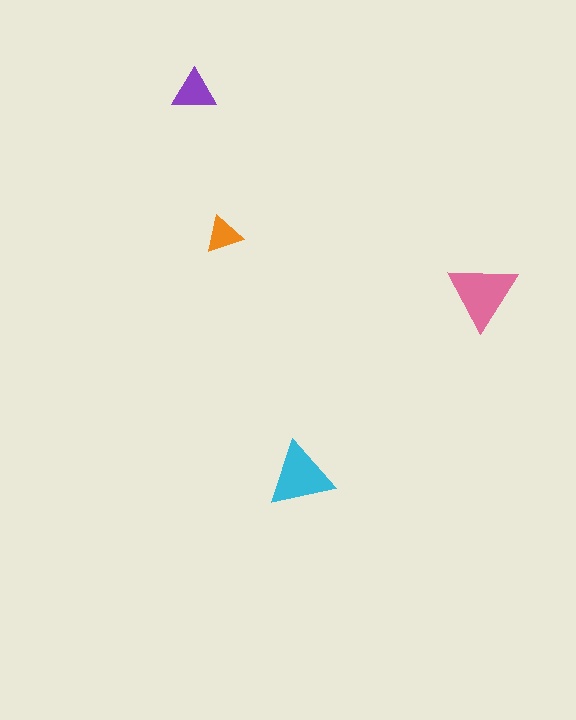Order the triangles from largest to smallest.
the pink one, the cyan one, the purple one, the orange one.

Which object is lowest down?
The cyan triangle is bottommost.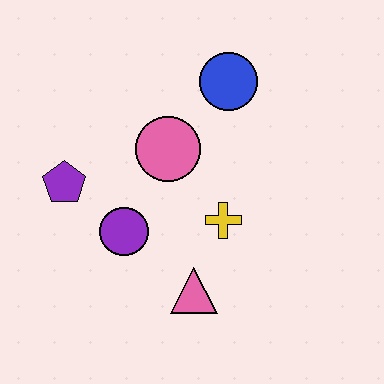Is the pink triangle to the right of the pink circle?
Yes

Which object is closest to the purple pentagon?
The purple circle is closest to the purple pentagon.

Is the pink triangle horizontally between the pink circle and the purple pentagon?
No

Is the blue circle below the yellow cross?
No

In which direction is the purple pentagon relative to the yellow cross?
The purple pentagon is to the left of the yellow cross.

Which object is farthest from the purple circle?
The blue circle is farthest from the purple circle.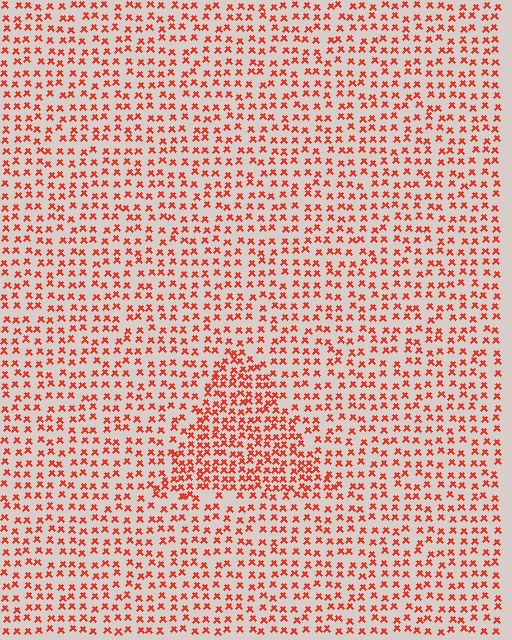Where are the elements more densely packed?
The elements are more densely packed inside the triangle boundary.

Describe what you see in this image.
The image contains small red elements arranged at two different densities. A triangle-shaped region is visible where the elements are more densely packed than the surrounding area.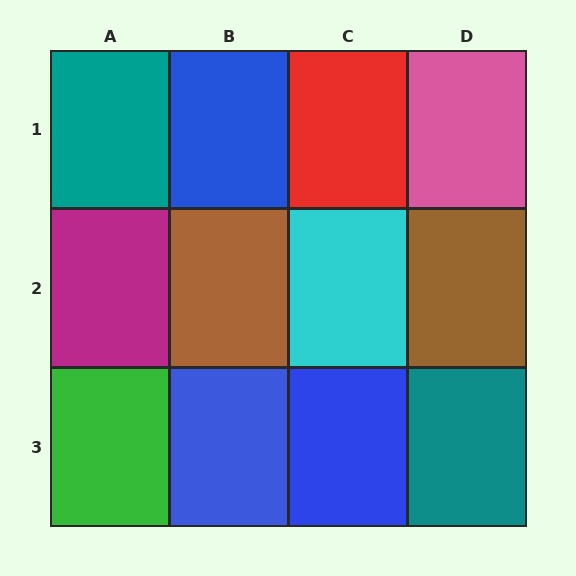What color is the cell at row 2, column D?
Brown.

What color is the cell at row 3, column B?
Blue.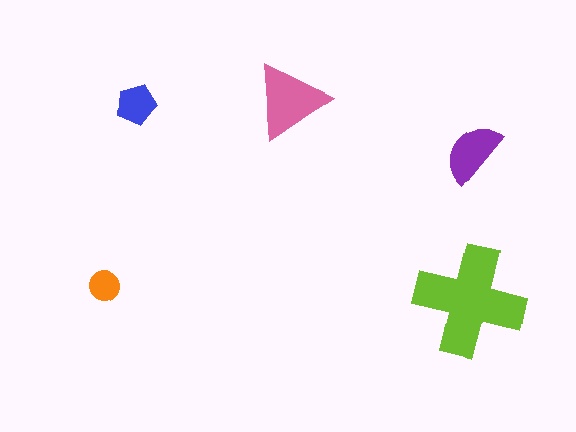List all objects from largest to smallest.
The lime cross, the pink triangle, the purple semicircle, the blue pentagon, the orange circle.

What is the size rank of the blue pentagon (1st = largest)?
4th.